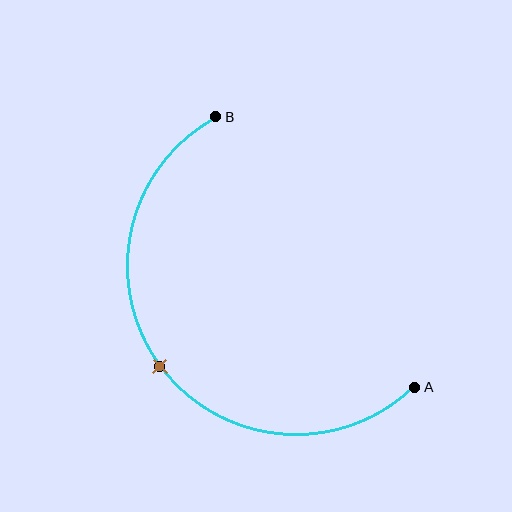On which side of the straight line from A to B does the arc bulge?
The arc bulges below and to the left of the straight line connecting A and B.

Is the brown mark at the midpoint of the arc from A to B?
Yes. The brown mark lies on the arc at equal arc-length from both A and B — it is the arc midpoint.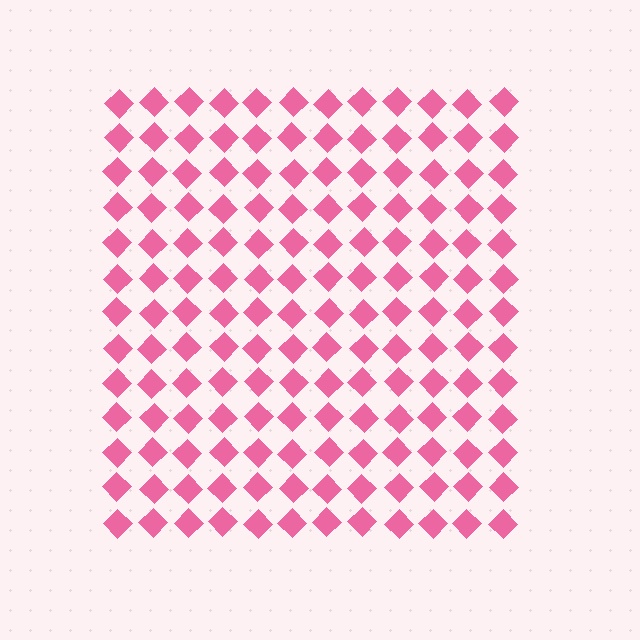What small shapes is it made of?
It is made of small diamonds.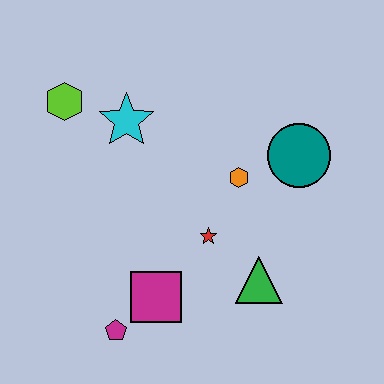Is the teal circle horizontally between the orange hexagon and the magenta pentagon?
No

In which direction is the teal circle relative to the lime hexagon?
The teal circle is to the right of the lime hexagon.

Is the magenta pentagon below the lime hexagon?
Yes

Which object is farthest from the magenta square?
The lime hexagon is farthest from the magenta square.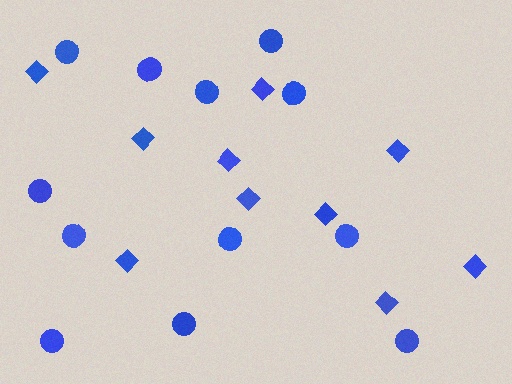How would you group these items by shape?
There are 2 groups: one group of diamonds (10) and one group of circles (12).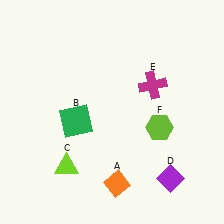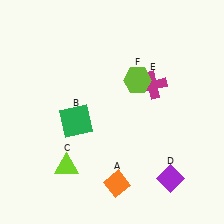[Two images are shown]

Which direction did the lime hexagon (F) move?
The lime hexagon (F) moved up.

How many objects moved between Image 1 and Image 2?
1 object moved between the two images.